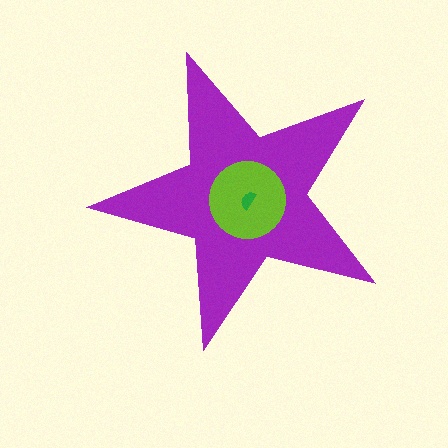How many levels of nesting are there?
3.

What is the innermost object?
The green semicircle.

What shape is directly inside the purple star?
The lime circle.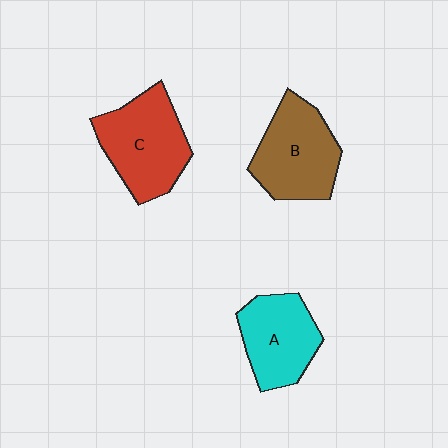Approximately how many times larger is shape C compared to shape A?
Approximately 1.2 times.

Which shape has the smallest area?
Shape A (cyan).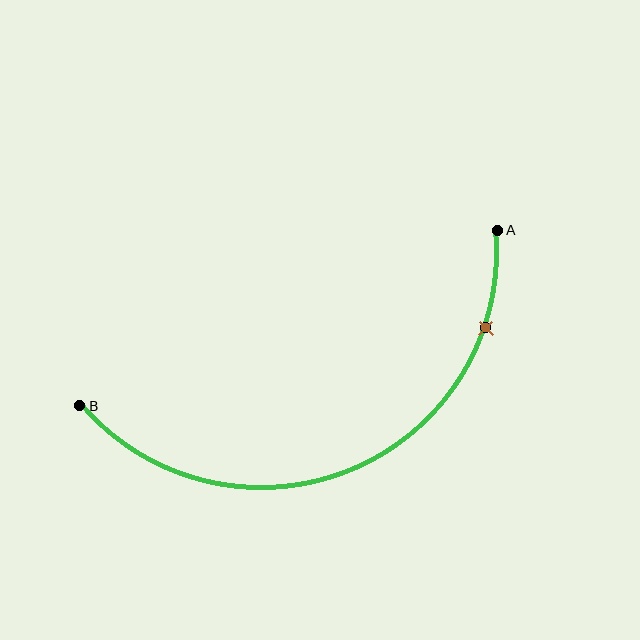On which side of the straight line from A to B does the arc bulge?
The arc bulges below the straight line connecting A and B.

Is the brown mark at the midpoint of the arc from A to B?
No. The brown mark lies on the arc but is closer to endpoint A. The arc midpoint would be at the point on the curve equidistant along the arc from both A and B.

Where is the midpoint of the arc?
The arc midpoint is the point on the curve farthest from the straight line joining A and B. It sits below that line.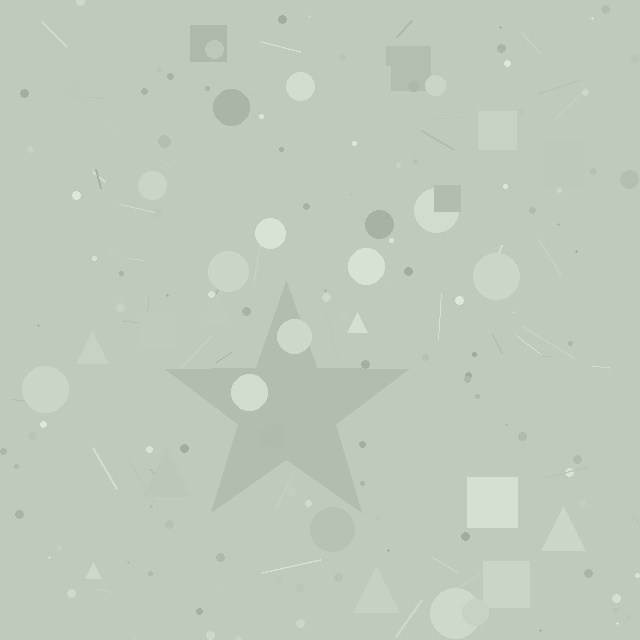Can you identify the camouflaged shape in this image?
The camouflaged shape is a star.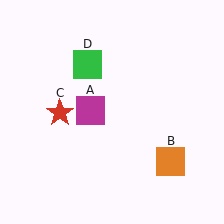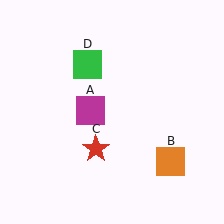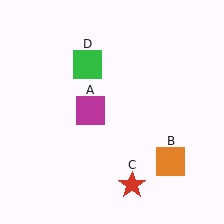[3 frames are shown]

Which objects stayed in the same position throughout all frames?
Magenta square (object A) and orange square (object B) and green square (object D) remained stationary.